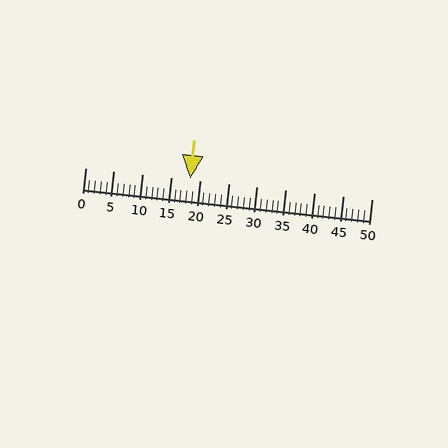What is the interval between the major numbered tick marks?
The major tick marks are spaced 5 units apart.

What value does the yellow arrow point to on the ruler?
The yellow arrow points to approximately 18.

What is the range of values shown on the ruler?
The ruler shows values from 0 to 50.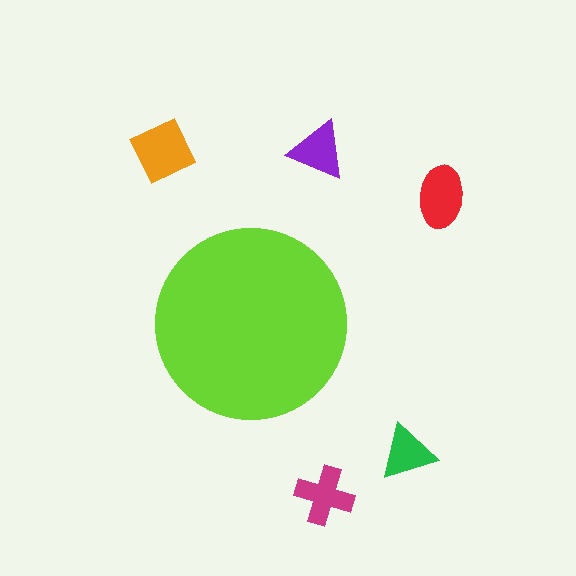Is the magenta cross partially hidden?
No, the magenta cross is fully visible.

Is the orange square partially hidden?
No, the orange square is fully visible.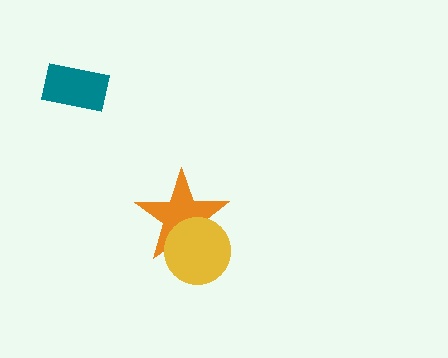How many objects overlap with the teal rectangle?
0 objects overlap with the teal rectangle.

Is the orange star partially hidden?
Yes, it is partially covered by another shape.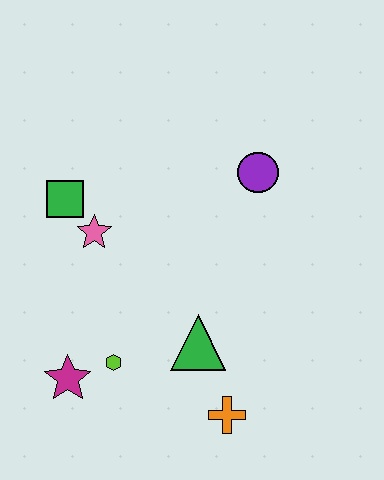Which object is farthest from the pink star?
The orange cross is farthest from the pink star.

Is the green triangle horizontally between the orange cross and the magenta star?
Yes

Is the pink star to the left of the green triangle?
Yes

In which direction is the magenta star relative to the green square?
The magenta star is below the green square.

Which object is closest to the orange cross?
The green triangle is closest to the orange cross.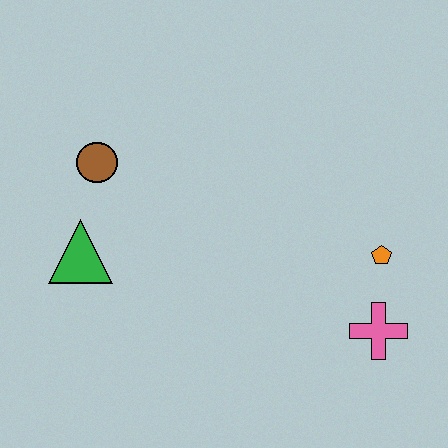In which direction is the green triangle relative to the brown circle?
The green triangle is below the brown circle.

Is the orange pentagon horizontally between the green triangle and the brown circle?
No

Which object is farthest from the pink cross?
The brown circle is farthest from the pink cross.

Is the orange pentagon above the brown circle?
No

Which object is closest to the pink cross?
The orange pentagon is closest to the pink cross.